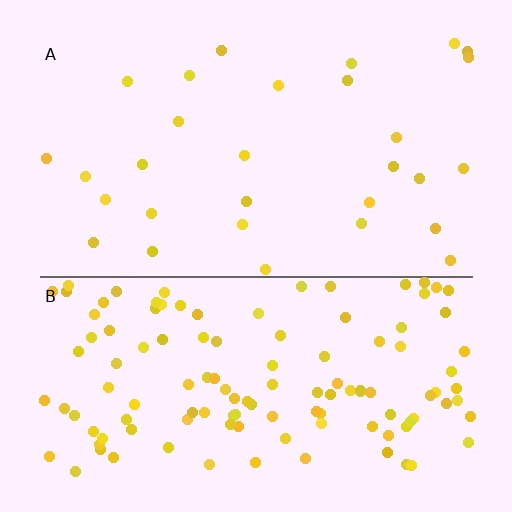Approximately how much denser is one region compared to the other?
Approximately 4.2× — region B over region A.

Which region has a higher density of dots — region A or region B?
B (the bottom).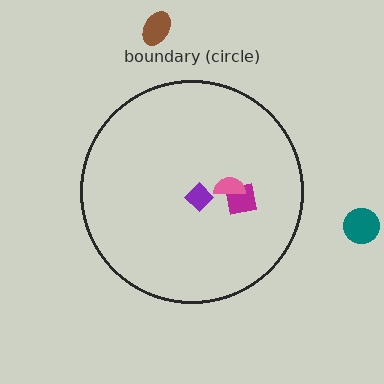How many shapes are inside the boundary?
3 inside, 2 outside.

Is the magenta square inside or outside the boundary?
Inside.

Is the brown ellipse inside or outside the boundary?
Outside.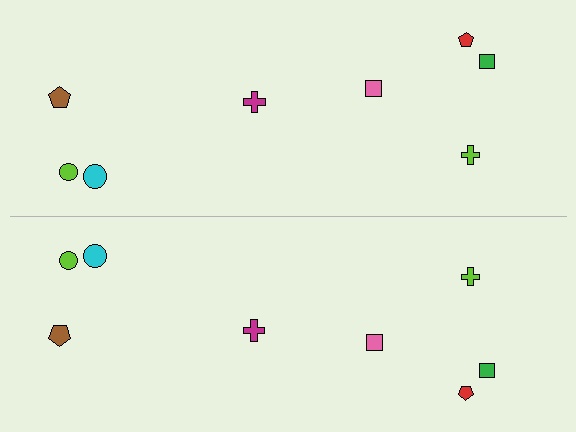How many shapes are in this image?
There are 16 shapes in this image.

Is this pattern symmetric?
Yes, this pattern has bilateral (reflection) symmetry.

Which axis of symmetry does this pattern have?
The pattern has a horizontal axis of symmetry running through the center of the image.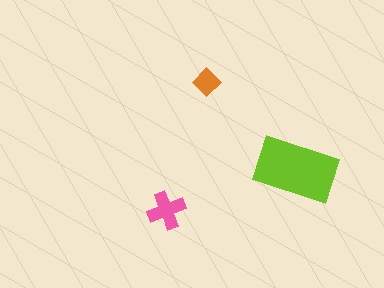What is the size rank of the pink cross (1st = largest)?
2nd.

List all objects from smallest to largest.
The orange diamond, the pink cross, the lime rectangle.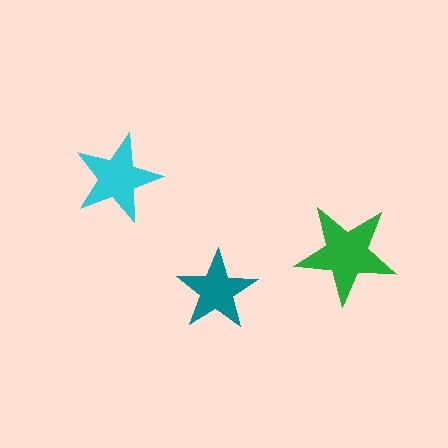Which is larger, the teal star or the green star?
The green one.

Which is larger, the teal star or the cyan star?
The cyan one.